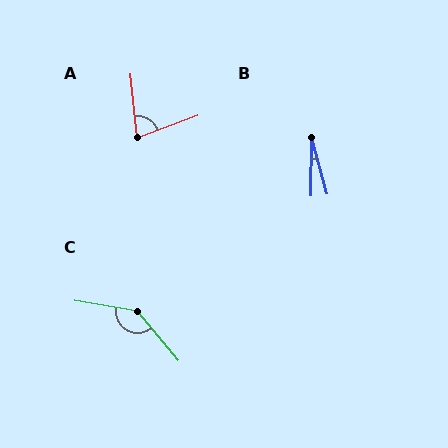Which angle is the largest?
C, at approximately 139 degrees.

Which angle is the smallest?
B, at approximately 15 degrees.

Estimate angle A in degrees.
Approximately 76 degrees.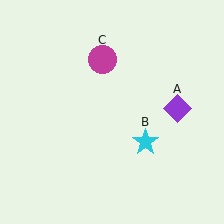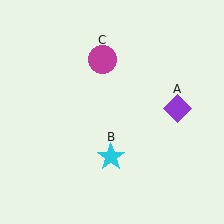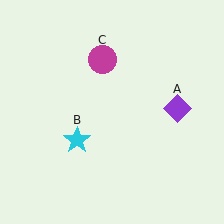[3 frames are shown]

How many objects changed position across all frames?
1 object changed position: cyan star (object B).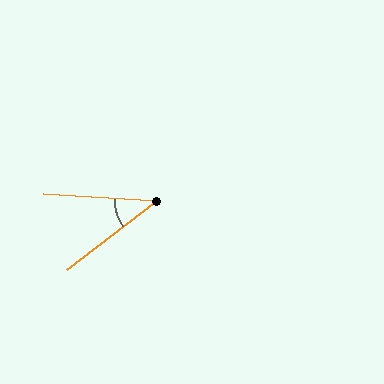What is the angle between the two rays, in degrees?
Approximately 41 degrees.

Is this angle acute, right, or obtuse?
It is acute.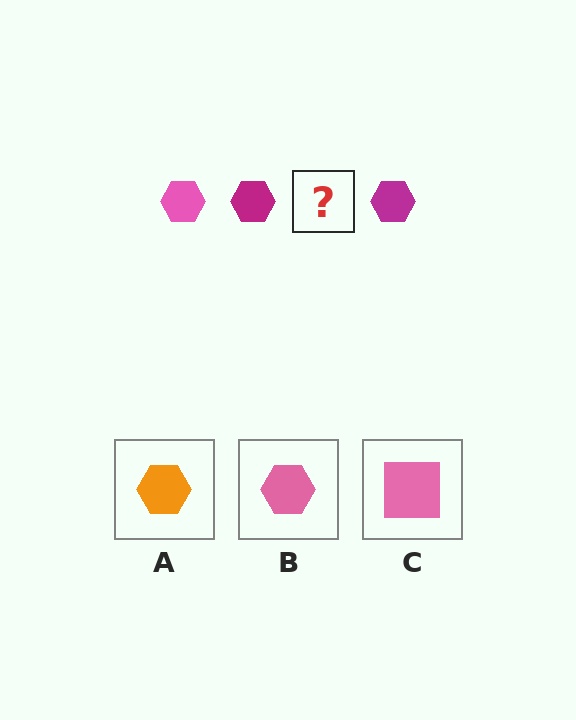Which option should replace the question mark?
Option B.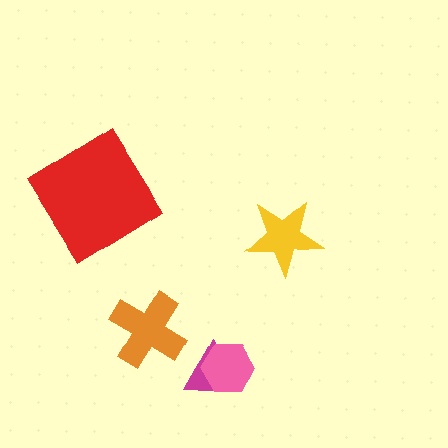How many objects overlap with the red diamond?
0 objects overlap with the red diamond.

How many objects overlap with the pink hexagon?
1 object overlaps with the pink hexagon.